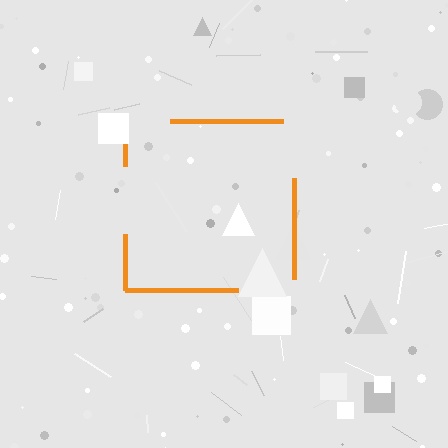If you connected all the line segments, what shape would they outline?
They would outline a square.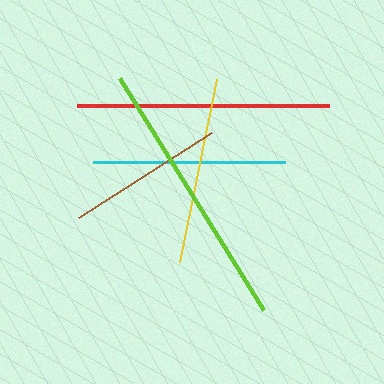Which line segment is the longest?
The lime line is the longest at approximately 273 pixels.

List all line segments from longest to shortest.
From longest to shortest: lime, red, cyan, yellow, brown.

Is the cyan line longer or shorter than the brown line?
The cyan line is longer than the brown line.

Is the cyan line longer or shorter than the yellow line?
The cyan line is longer than the yellow line.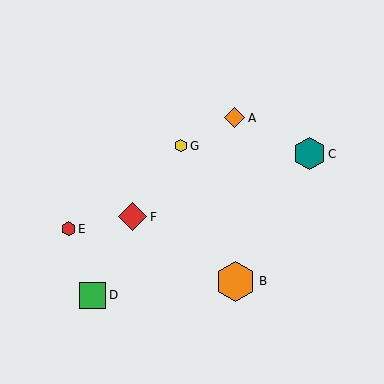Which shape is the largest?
The orange hexagon (labeled B) is the largest.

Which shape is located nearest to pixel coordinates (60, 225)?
The red hexagon (labeled E) at (68, 229) is nearest to that location.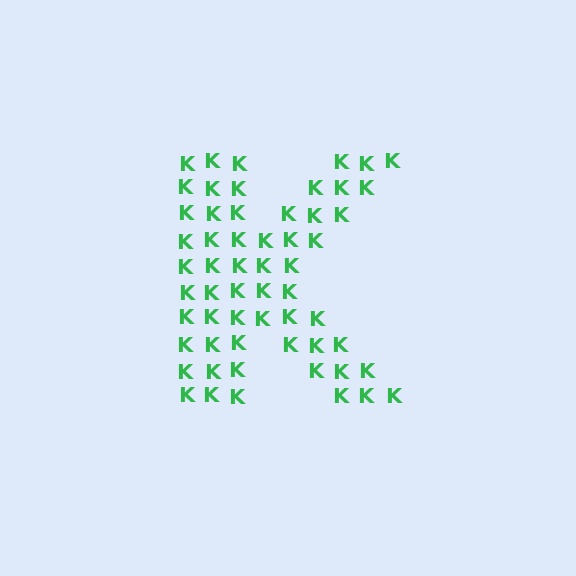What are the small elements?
The small elements are letter K's.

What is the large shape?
The large shape is the letter K.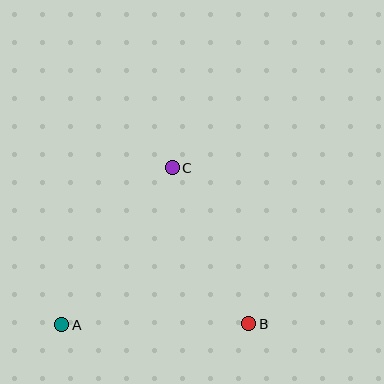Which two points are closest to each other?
Points B and C are closest to each other.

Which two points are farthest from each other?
Points A and C are farthest from each other.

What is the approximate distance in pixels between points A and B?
The distance between A and B is approximately 187 pixels.